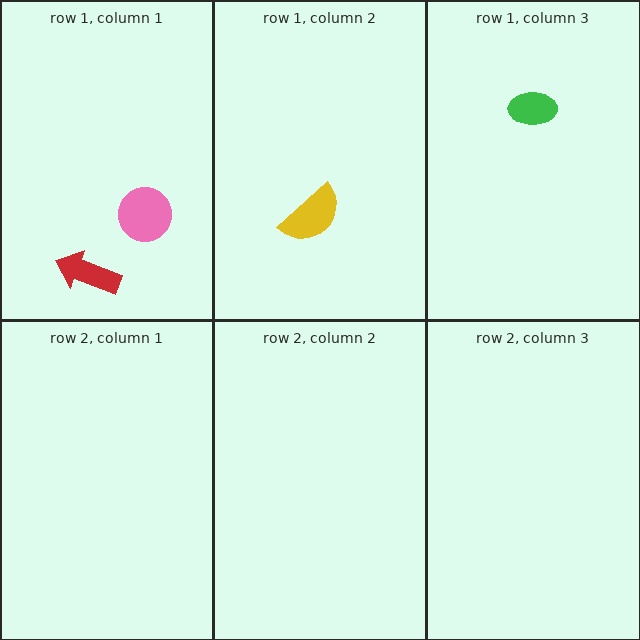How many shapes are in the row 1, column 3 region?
1.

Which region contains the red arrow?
The row 1, column 1 region.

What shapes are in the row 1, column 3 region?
The green ellipse.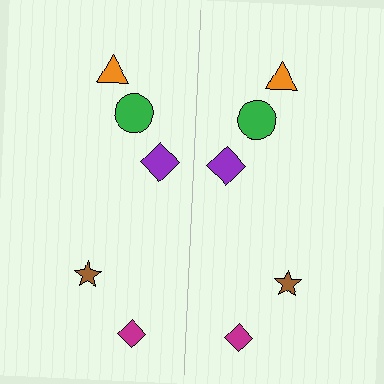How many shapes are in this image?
There are 10 shapes in this image.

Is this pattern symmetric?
Yes, this pattern has bilateral (reflection) symmetry.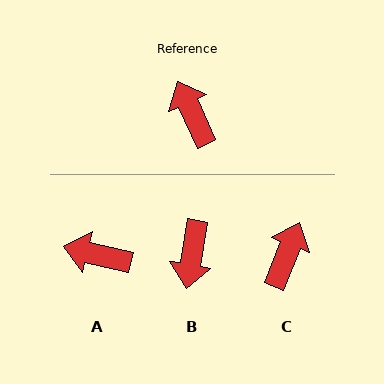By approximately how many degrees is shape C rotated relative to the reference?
Approximately 47 degrees clockwise.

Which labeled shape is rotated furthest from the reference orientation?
B, about 145 degrees away.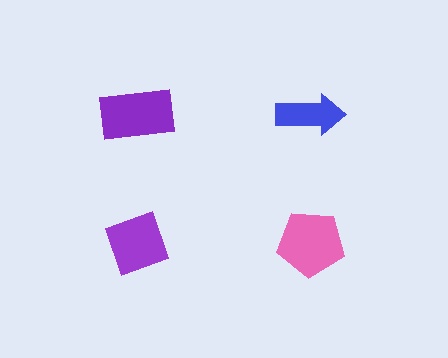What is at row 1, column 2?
A blue arrow.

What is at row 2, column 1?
A purple diamond.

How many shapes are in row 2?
2 shapes.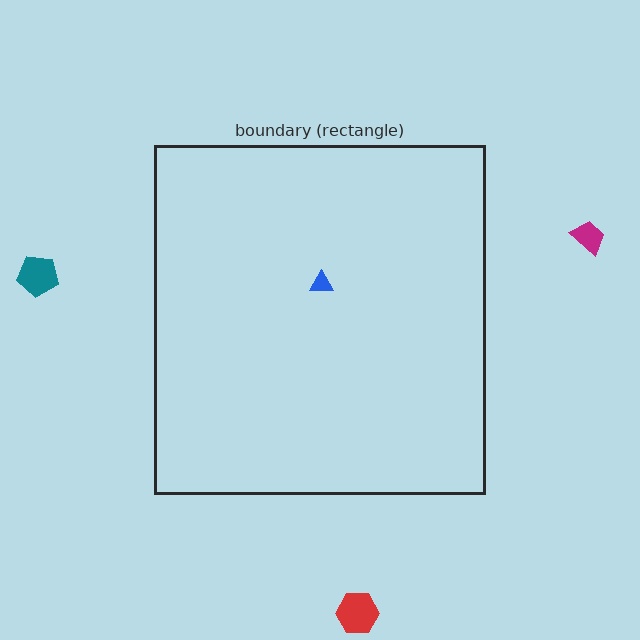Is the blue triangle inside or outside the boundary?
Inside.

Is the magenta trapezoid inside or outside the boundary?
Outside.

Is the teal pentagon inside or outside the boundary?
Outside.